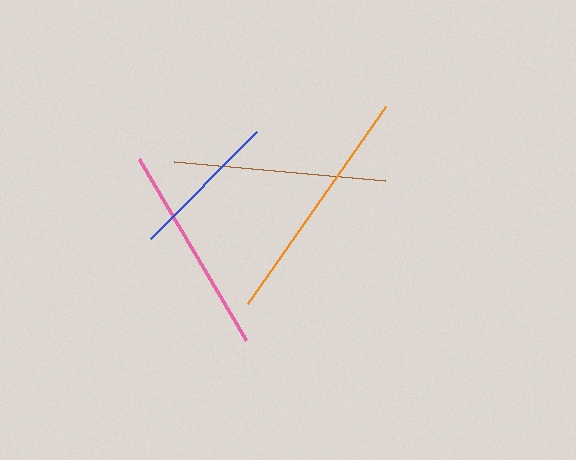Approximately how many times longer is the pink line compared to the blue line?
The pink line is approximately 1.4 times the length of the blue line.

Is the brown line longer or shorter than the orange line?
The orange line is longer than the brown line.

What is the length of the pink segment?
The pink segment is approximately 210 pixels long.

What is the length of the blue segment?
The blue segment is approximately 150 pixels long.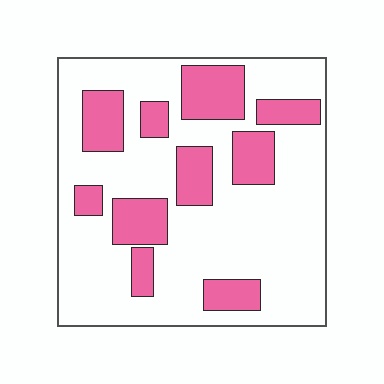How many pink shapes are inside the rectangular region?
10.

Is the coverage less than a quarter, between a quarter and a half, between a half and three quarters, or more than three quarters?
Between a quarter and a half.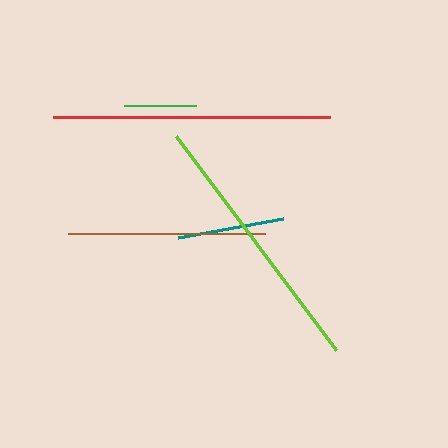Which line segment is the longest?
The red line is the longest at approximately 277 pixels.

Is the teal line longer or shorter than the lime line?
The lime line is longer than the teal line.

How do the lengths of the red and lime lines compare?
The red and lime lines are approximately the same length.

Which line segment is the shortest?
The green line is the shortest at approximately 72 pixels.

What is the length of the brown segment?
The brown segment is approximately 197 pixels long.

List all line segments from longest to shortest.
From longest to shortest: red, lime, brown, teal, green.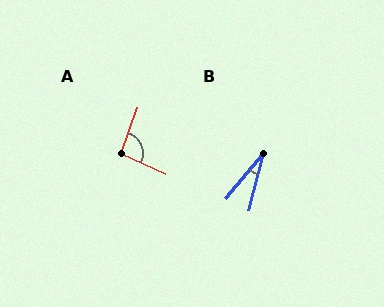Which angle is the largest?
A, at approximately 95 degrees.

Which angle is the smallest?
B, at approximately 26 degrees.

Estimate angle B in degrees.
Approximately 26 degrees.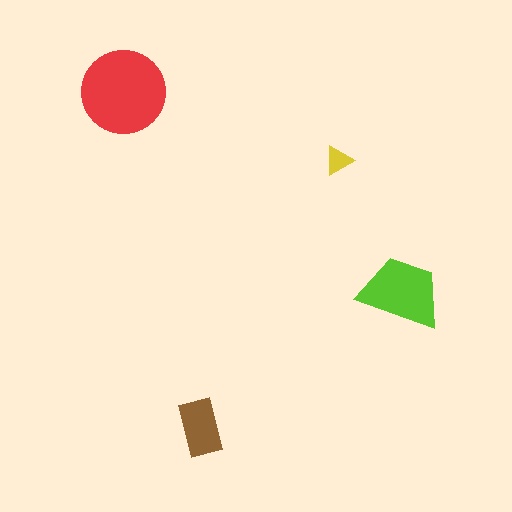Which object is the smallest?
The yellow triangle.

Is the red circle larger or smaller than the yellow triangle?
Larger.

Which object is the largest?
The red circle.